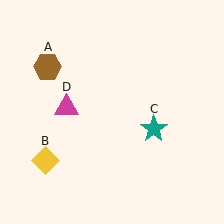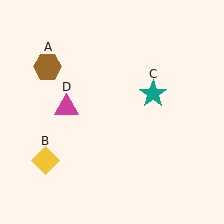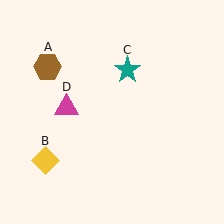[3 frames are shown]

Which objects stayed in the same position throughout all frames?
Brown hexagon (object A) and yellow diamond (object B) and magenta triangle (object D) remained stationary.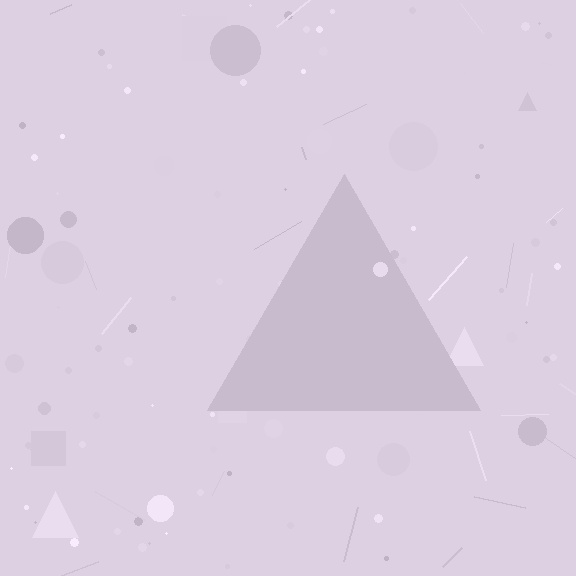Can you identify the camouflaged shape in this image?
The camouflaged shape is a triangle.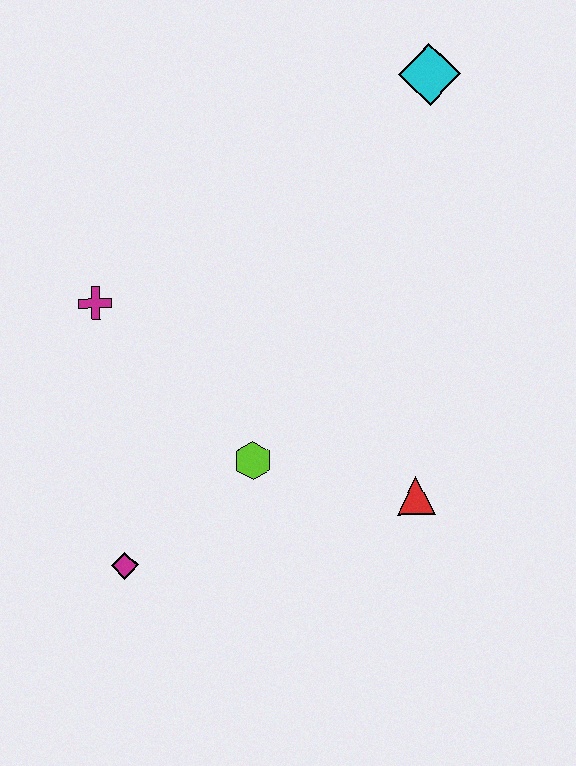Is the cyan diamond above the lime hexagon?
Yes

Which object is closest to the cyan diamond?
The magenta cross is closest to the cyan diamond.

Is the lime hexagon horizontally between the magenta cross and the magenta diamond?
No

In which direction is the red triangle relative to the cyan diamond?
The red triangle is below the cyan diamond.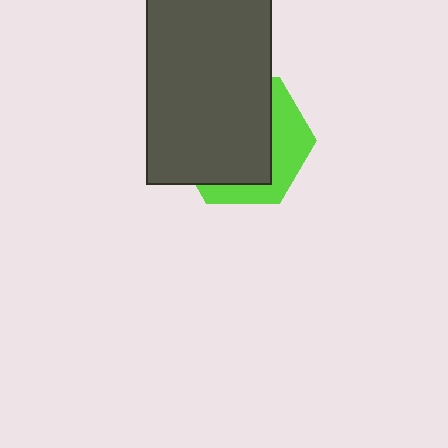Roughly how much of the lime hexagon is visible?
A small part of it is visible (roughly 34%).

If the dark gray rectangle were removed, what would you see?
You would see the complete lime hexagon.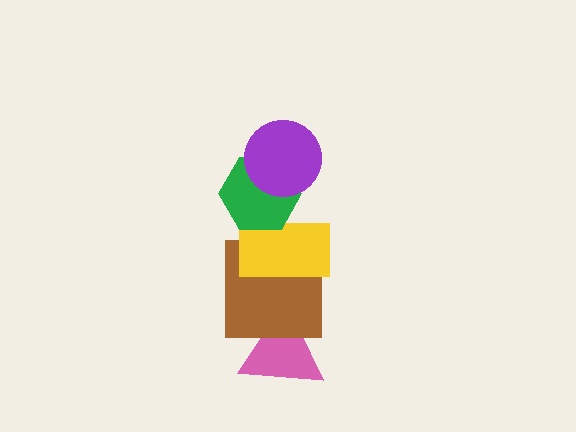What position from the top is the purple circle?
The purple circle is 1st from the top.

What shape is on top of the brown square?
The yellow rectangle is on top of the brown square.